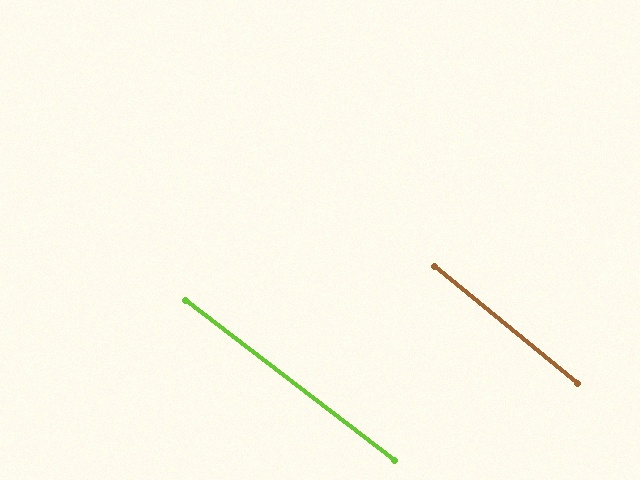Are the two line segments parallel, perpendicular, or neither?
Parallel — their directions differ by only 1.7°.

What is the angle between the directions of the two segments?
Approximately 2 degrees.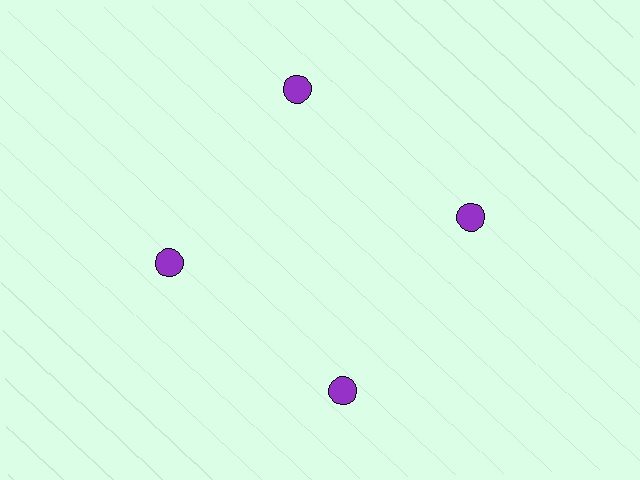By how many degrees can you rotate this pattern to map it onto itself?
The pattern maps onto itself every 90 degrees of rotation.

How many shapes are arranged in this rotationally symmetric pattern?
There are 4 shapes, arranged in 4 groups of 1.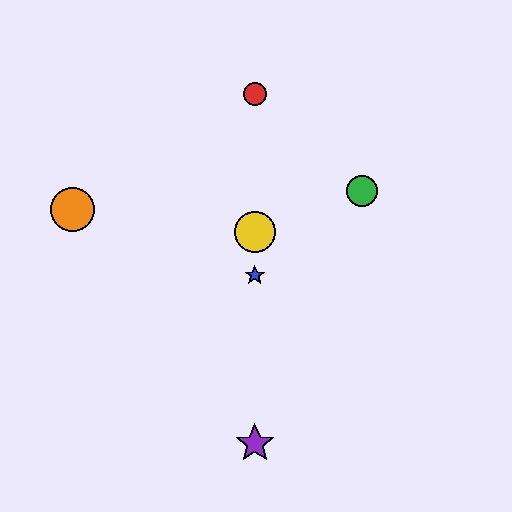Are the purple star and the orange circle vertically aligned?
No, the purple star is at x≈255 and the orange circle is at x≈72.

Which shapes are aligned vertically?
The red circle, the blue star, the yellow circle, the purple star are aligned vertically.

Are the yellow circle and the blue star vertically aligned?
Yes, both are at x≈255.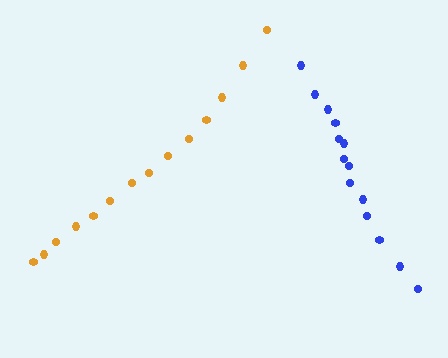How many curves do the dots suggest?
There are 2 distinct paths.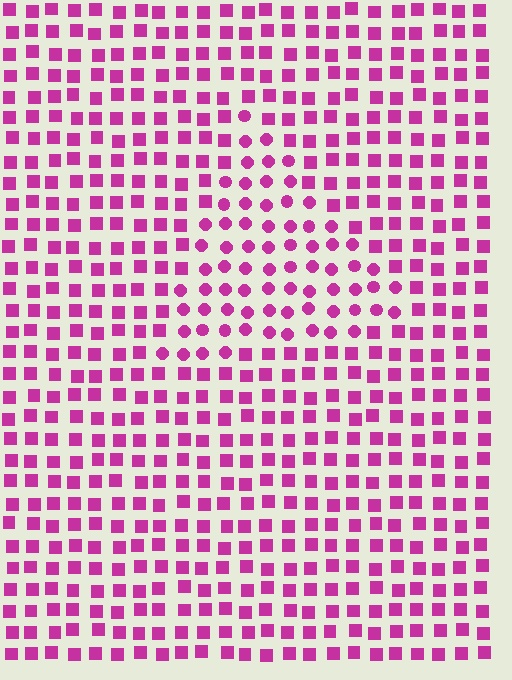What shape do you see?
I see a triangle.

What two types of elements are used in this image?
The image uses circles inside the triangle region and squares outside it.